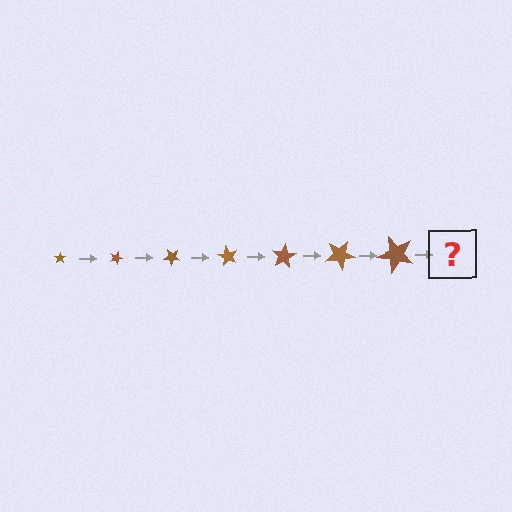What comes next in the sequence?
The next element should be a star, larger than the previous one and rotated 140 degrees from the start.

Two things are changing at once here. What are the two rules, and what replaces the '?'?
The two rules are that the star grows larger each step and it rotates 20 degrees each step. The '?' should be a star, larger than the previous one and rotated 140 degrees from the start.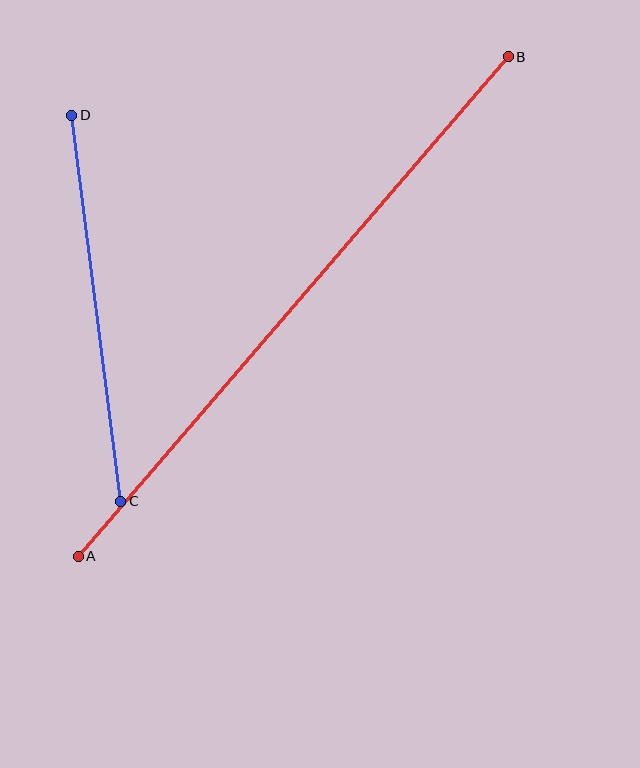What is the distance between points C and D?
The distance is approximately 389 pixels.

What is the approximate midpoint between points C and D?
The midpoint is at approximately (96, 308) pixels.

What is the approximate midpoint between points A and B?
The midpoint is at approximately (293, 307) pixels.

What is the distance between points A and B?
The distance is approximately 659 pixels.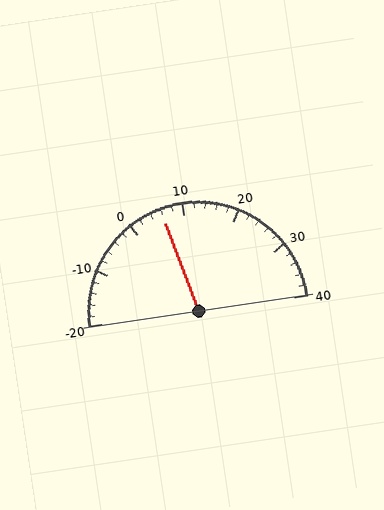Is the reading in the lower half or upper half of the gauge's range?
The reading is in the lower half of the range (-20 to 40).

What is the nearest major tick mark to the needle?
The nearest major tick mark is 10.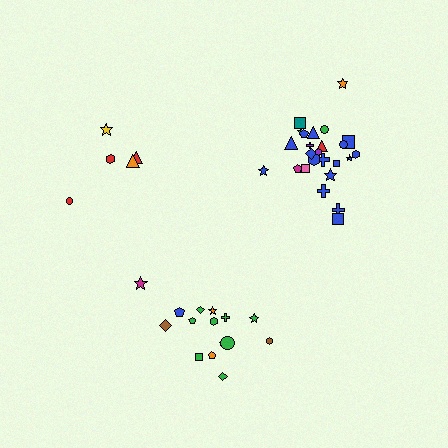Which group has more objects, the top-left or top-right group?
The top-right group.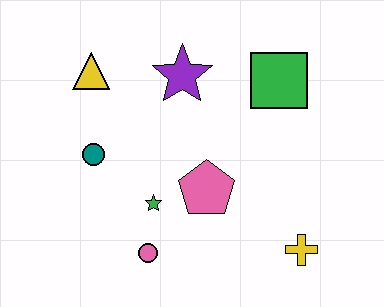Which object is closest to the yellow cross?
The pink pentagon is closest to the yellow cross.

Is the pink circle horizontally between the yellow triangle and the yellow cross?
Yes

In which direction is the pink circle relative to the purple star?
The pink circle is below the purple star.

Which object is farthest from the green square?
The pink circle is farthest from the green square.